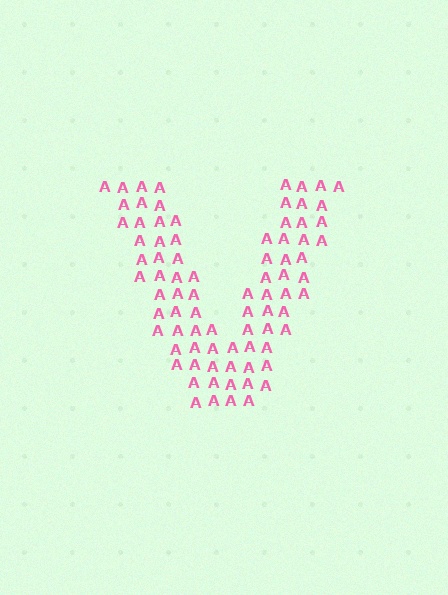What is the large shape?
The large shape is the letter V.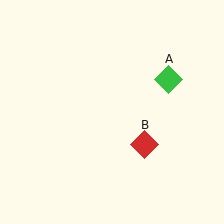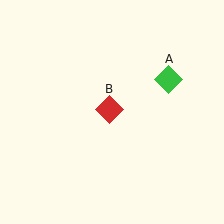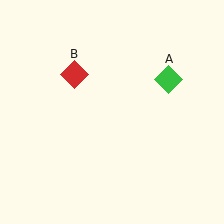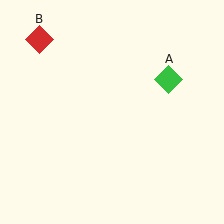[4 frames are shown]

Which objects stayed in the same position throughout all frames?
Green diamond (object A) remained stationary.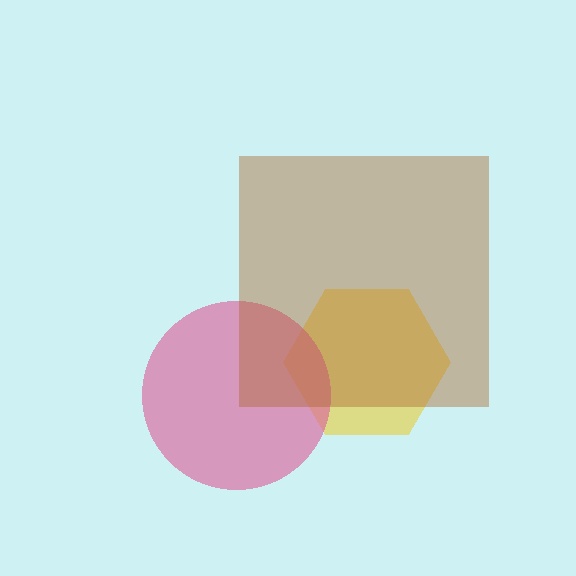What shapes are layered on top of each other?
The layered shapes are: a yellow hexagon, a pink circle, a brown square.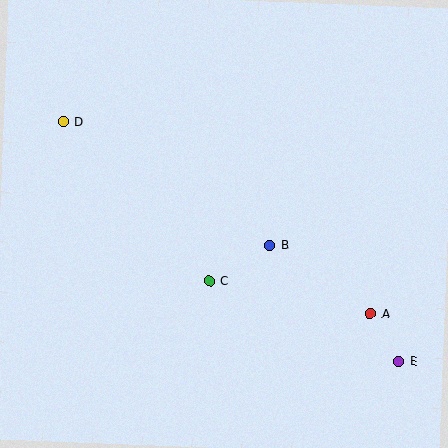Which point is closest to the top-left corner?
Point D is closest to the top-left corner.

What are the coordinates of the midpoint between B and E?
The midpoint between B and E is at (334, 303).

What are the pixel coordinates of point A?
Point A is at (370, 314).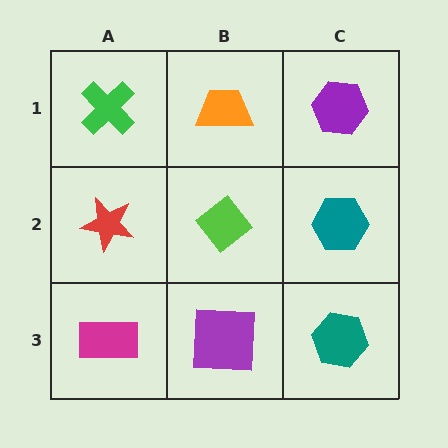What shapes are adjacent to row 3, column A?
A red star (row 2, column A), a purple square (row 3, column B).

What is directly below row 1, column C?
A teal hexagon.